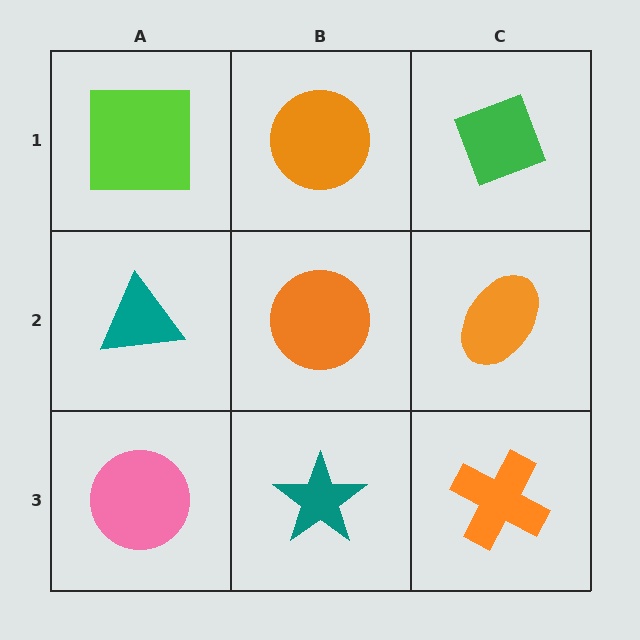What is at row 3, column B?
A teal star.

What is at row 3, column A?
A pink circle.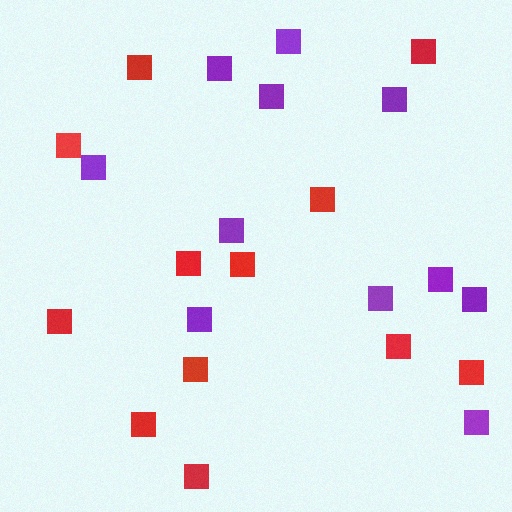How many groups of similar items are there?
There are 2 groups: one group of purple squares (11) and one group of red squares (12).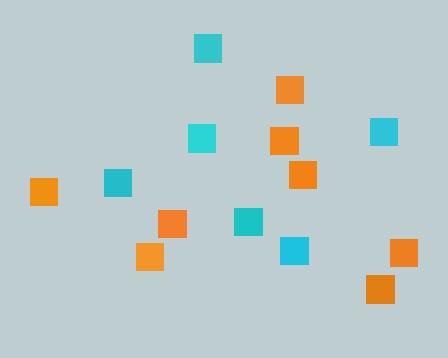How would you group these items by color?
There are 2 groups: one group of cyan squares (6) and one group of orange squares (8).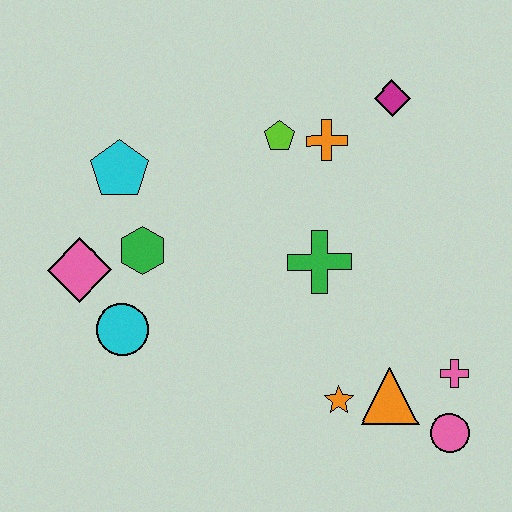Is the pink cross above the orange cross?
No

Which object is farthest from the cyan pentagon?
The pink circle is farthest from the cyan pentagon.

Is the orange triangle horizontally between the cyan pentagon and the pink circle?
Yes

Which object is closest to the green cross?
The orange cross is closest to the green cross.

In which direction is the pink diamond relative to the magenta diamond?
The pink diamond is to the left of the magenta diamond.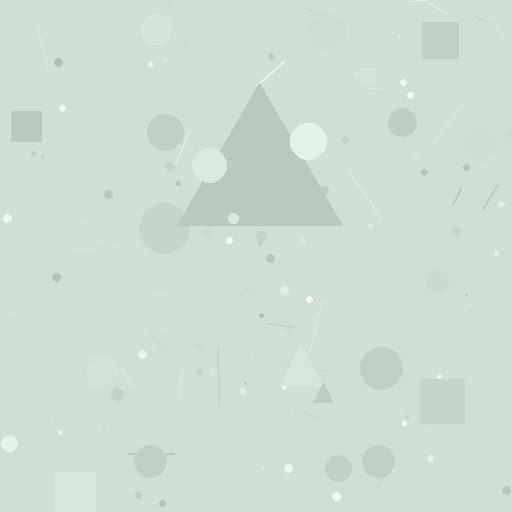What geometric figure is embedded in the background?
A triangle is embedded in the background.